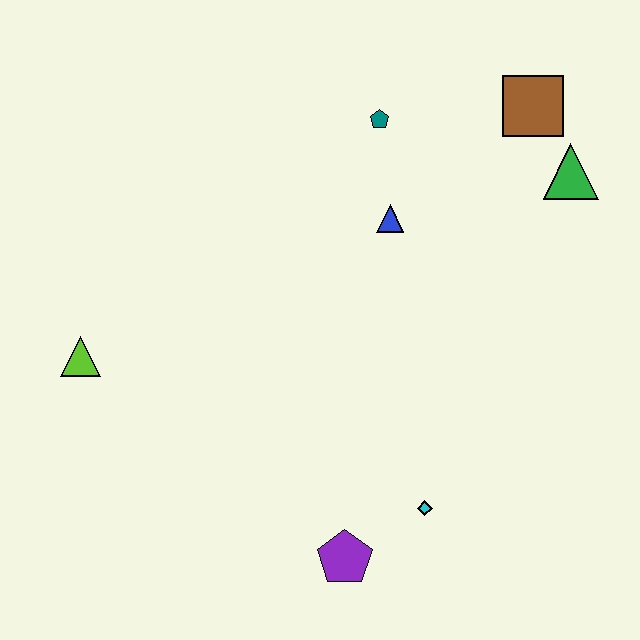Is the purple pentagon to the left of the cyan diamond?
Yes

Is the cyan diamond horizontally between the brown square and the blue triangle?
Yes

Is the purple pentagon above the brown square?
No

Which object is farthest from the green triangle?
The lime triangle is farthest from the green triangle.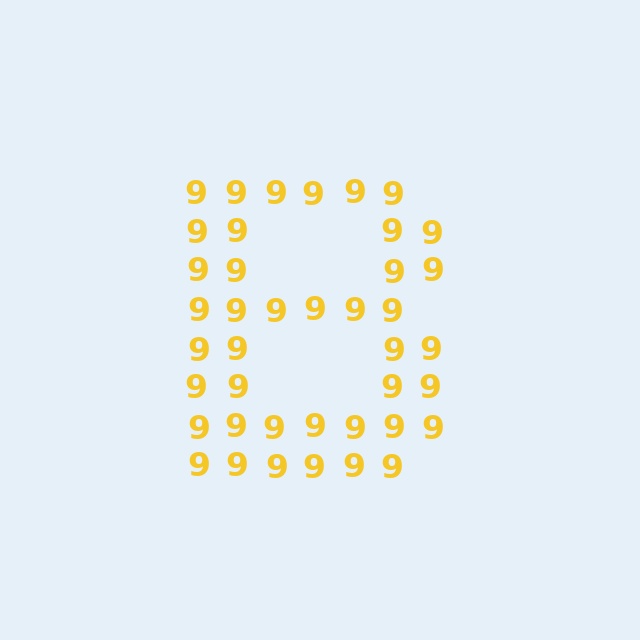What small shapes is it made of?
It is made of small digit 9's.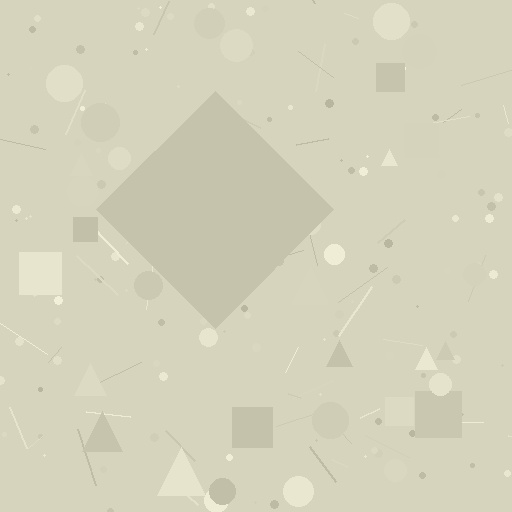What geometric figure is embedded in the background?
A diamond is embedded in the background.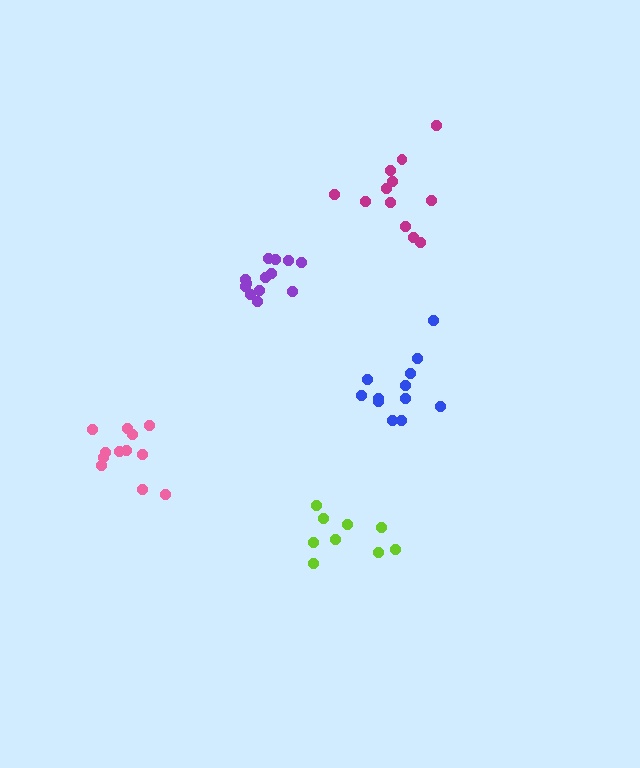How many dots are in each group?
Group 1: 12 dots, Group 2: 9 dots, Group 3: 12 dots, Group 4: 13 dots, Group 5: 12 dots (58 total).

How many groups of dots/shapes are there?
There are 5 groups.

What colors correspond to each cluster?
The clusters are colored: pink, lime, magenta, purple, blue.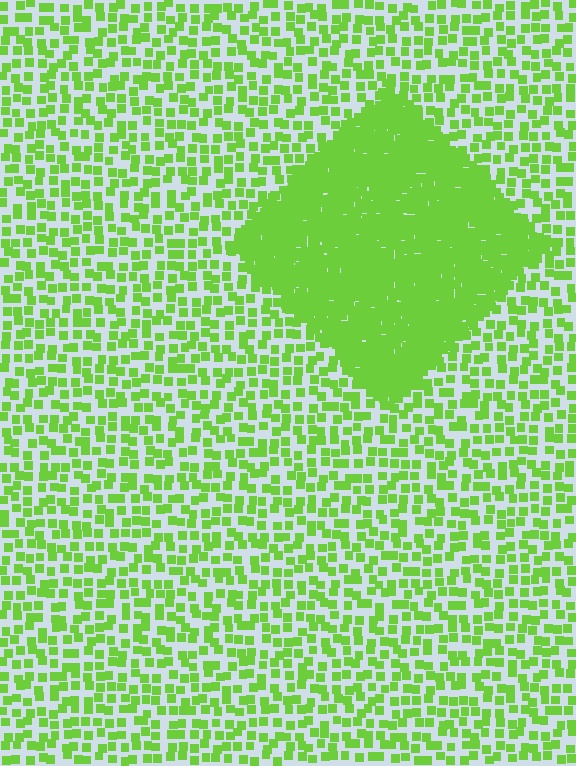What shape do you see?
I see a diamond.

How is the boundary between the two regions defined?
The boundary is defined by a change in element density (approximately 3.1x ratio). All elements are the same color, size, and shape.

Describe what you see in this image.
The image contains small lime elements arranged at two different densities. A diamond-shaped region is visible where the elements are more densely packed than the surrounding area.